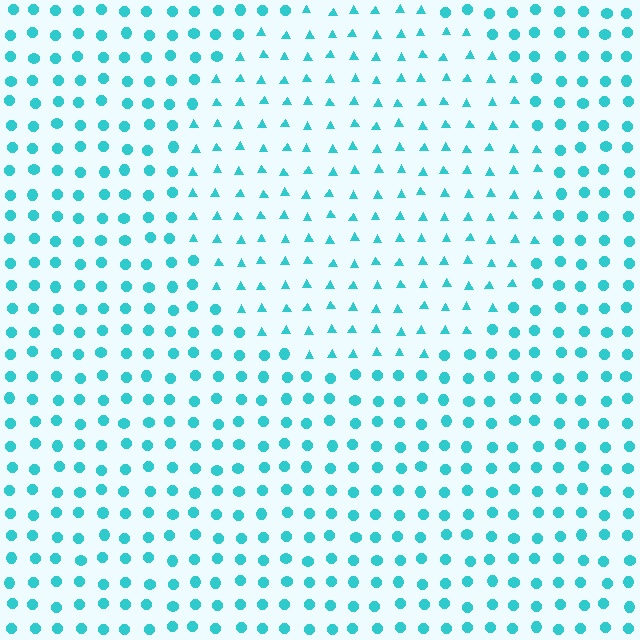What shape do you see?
I see a circle.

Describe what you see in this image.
The image is filled with small cyan elements arranged in a uniform grid. A circle-shaped region contains triangles, while the surrounding area contains circles. The boundary is defined purely by the change in element shape.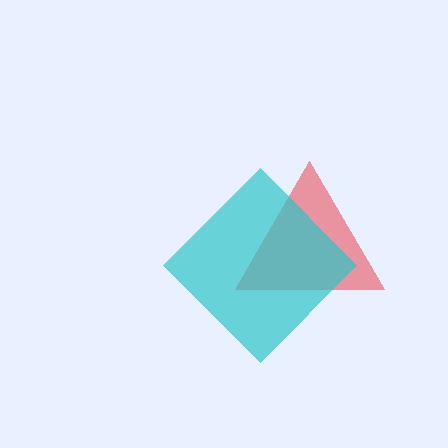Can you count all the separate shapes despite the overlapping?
Yes, there are 2 separate shapes.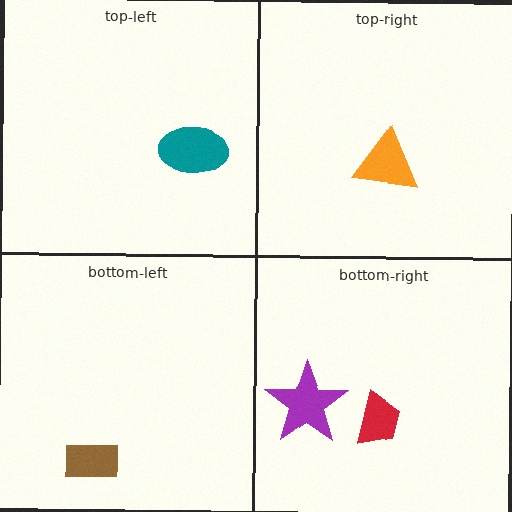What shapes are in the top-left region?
The teal ellipse.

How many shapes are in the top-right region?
1.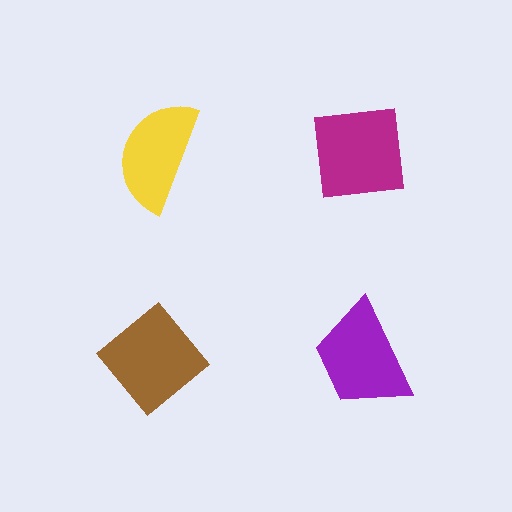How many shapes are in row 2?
2 shapes.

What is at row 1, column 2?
A magenta square.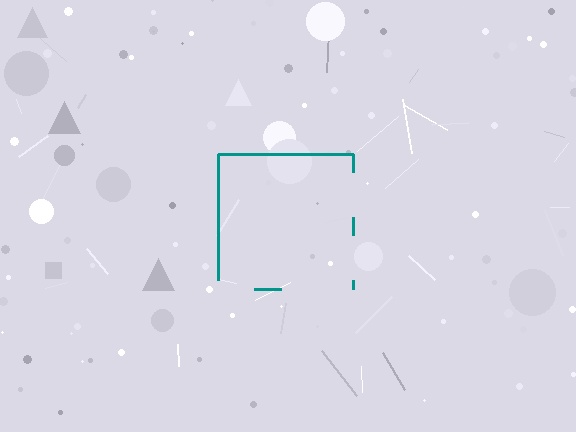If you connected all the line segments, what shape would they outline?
They would outline a square.